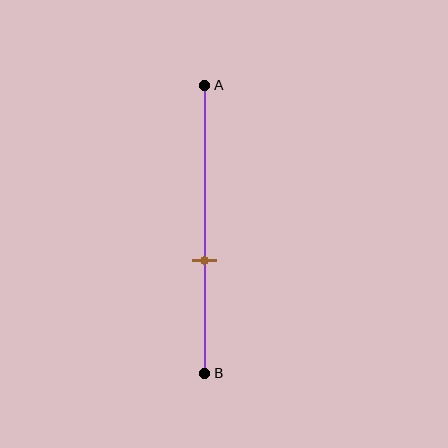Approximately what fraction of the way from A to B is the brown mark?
The brown mark is approximately 60% of the way from A to B.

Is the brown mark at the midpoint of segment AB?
No, the mark is at about 60% from A, not at the 50% midpoint.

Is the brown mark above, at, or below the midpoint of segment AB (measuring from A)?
The brown mark is below the midpoint of segment AB.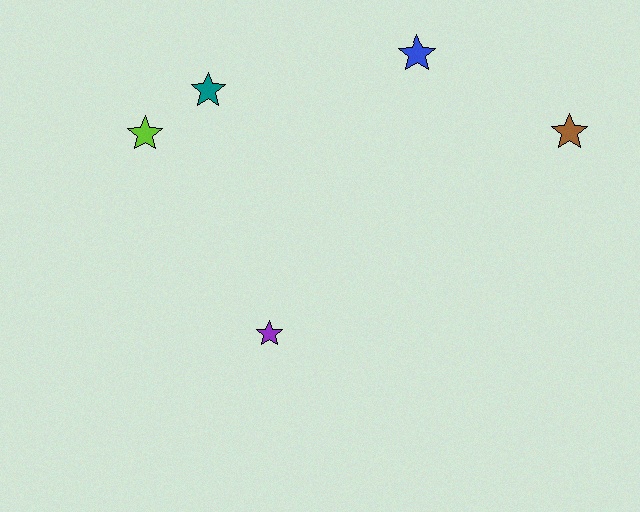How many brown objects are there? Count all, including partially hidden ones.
There is 1 brown object.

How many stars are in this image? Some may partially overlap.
There are 5 stars.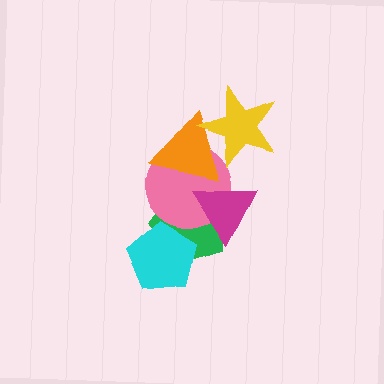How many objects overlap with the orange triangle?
4 objects overlap with the orange triangle.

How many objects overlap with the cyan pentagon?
1 object overlaps with the cyan pentagon.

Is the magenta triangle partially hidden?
Yes, it is partially covered by another shape.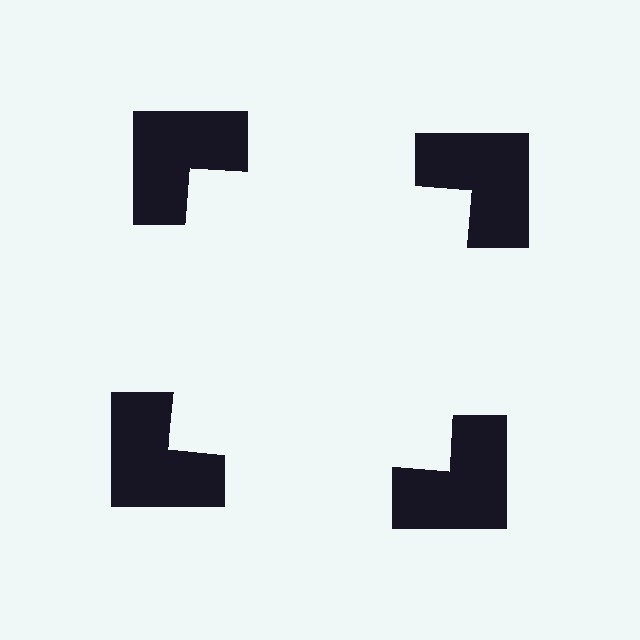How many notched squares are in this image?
There are 4 — one at each vertex of the illusory square.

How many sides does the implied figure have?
4 sides.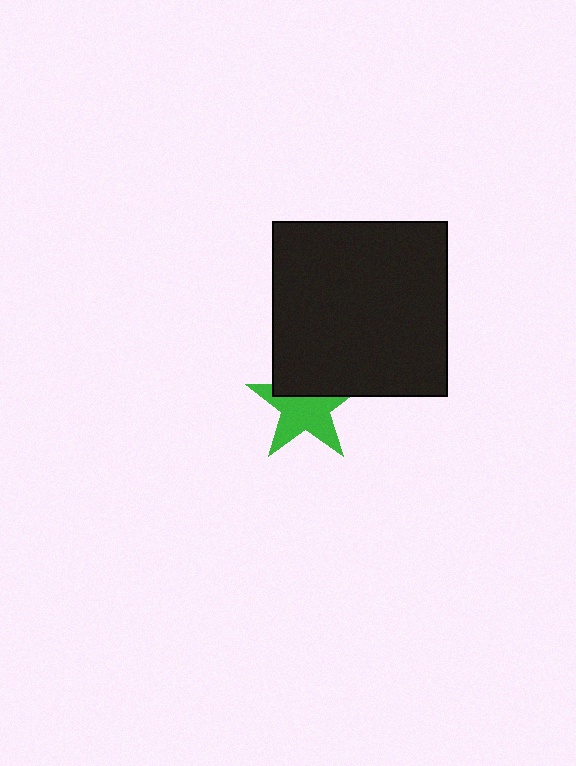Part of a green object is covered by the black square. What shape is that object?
It is a star.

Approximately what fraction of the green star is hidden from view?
Roughly 38% of the green star is hidden behind the black square.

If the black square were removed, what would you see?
You would see the complete green star.